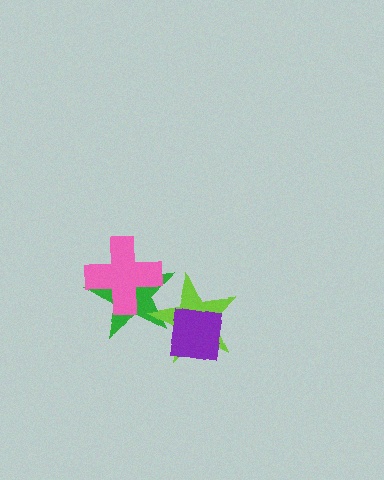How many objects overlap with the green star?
2 objects overlap with the green star.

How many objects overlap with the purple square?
1 object overlaps with the purple square.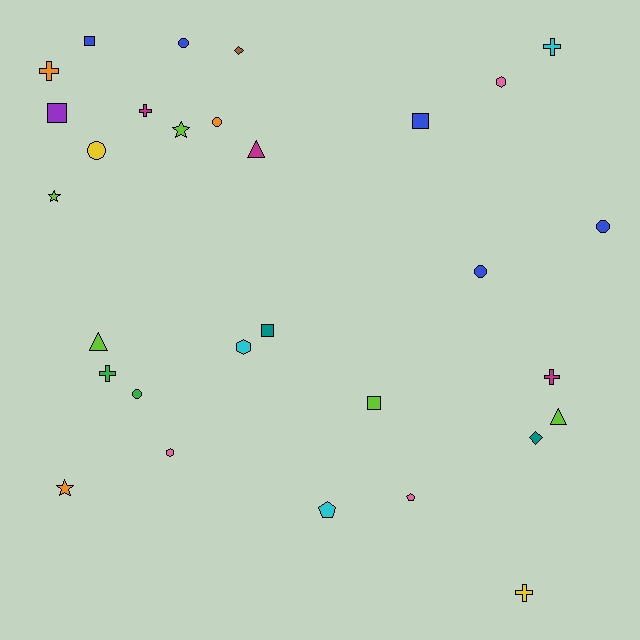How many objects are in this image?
There are 30 objects.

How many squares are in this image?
There are 5 squares.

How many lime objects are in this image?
There are 5 lime objects.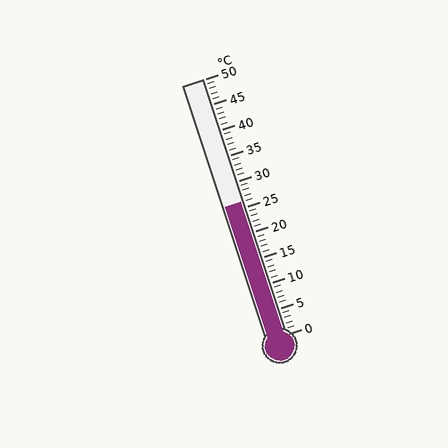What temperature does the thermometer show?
The thermometer shows approximately 26°C.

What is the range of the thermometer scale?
The thermometer scale ranges from 0°C to 50°C.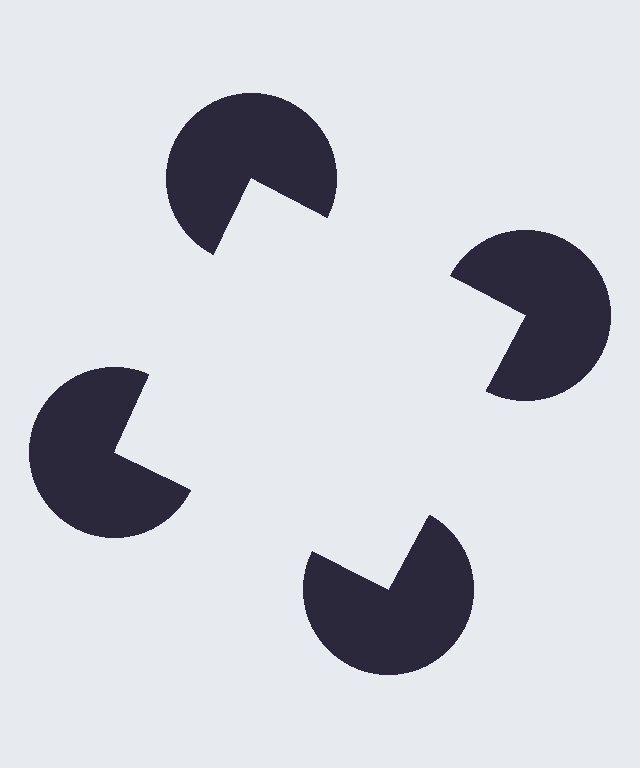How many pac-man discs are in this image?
There are 4 — one at each vertex of the illusory square.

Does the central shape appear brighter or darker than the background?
It typically appears slightly brighter than the background, even though no actual brightness change is drawn.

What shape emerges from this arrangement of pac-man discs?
An illusory square — its edges are inferred from the aligned wedge cuts in the pac-man discs, not physically drawn.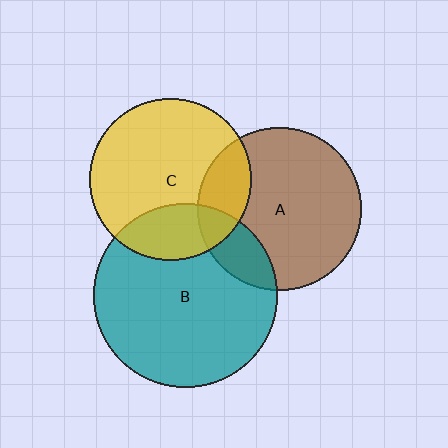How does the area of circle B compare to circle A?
Approximately 1.3 times.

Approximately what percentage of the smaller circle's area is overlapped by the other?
Approximately 25%.